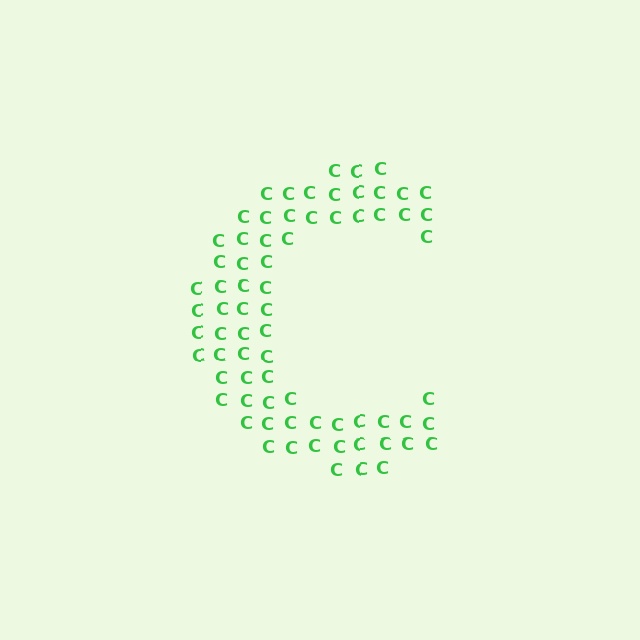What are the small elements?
The small elements are letter C's.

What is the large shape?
The large shape is the letter C.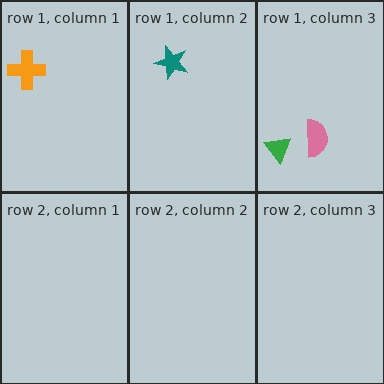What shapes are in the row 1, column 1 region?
The orange cross.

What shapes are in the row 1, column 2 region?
The teal star.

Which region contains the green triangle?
The row 1, column 3 region.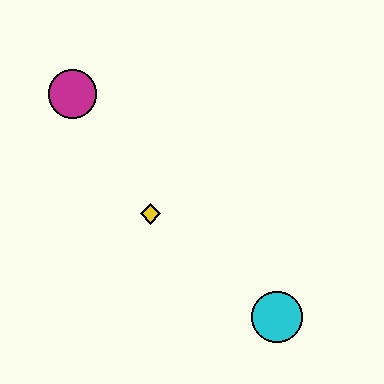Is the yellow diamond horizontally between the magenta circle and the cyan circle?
Yes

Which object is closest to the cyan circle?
The yellow diamond is closest to the cyan circle.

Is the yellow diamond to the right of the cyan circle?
No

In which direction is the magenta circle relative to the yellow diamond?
The magenta circle is above the yellow diamond.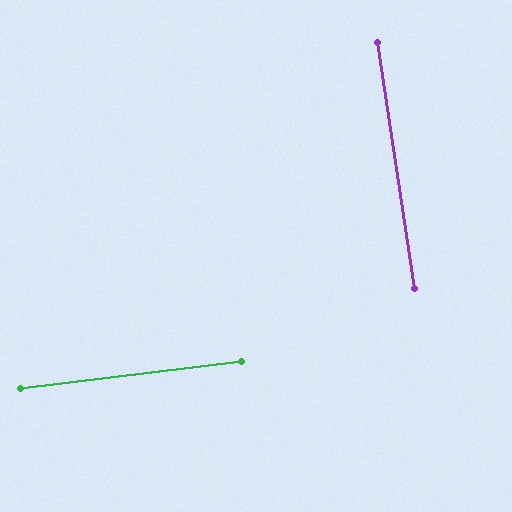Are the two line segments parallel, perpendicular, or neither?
Perpendicular — they meet at approximately 88°.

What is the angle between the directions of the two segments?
Approximately 88 degrees.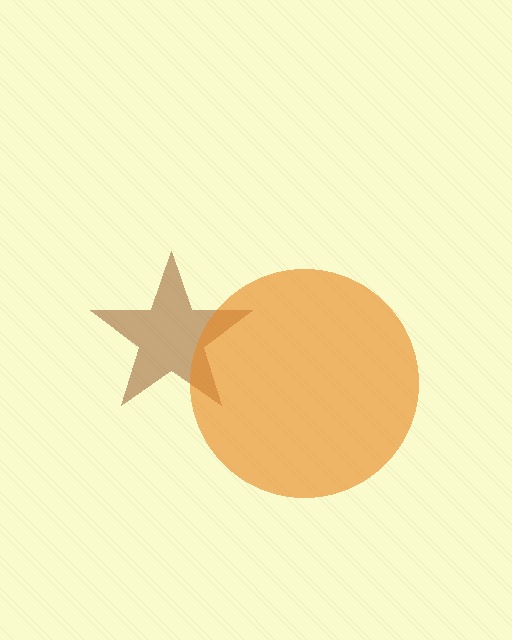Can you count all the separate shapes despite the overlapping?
Yes, there are 2 separate shapes.